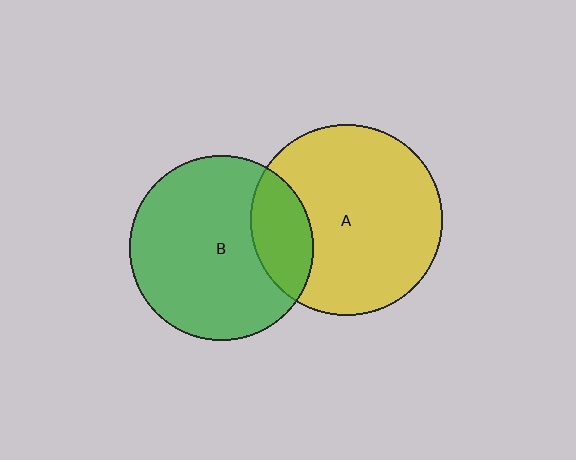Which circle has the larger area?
Circle A (yellow).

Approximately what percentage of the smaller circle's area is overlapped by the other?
Approximately 20%.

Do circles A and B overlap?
Yes.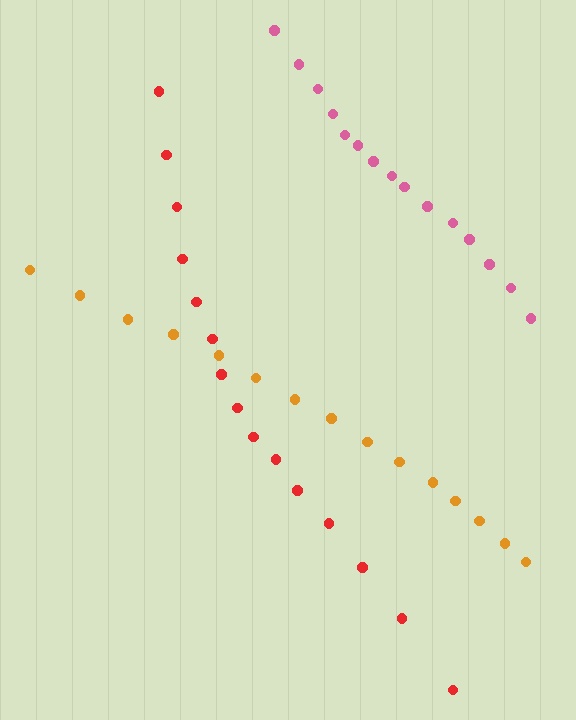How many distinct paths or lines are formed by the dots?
There are 3 distinct paths.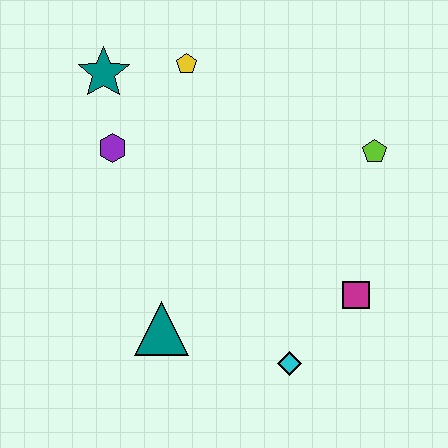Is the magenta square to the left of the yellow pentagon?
No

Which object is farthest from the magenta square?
The teal star is farthest from the magenta square.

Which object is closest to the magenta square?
The cyan diamond is closest to the magenta square.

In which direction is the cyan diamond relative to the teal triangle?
The cyan diamond is to the right of the teal triangle.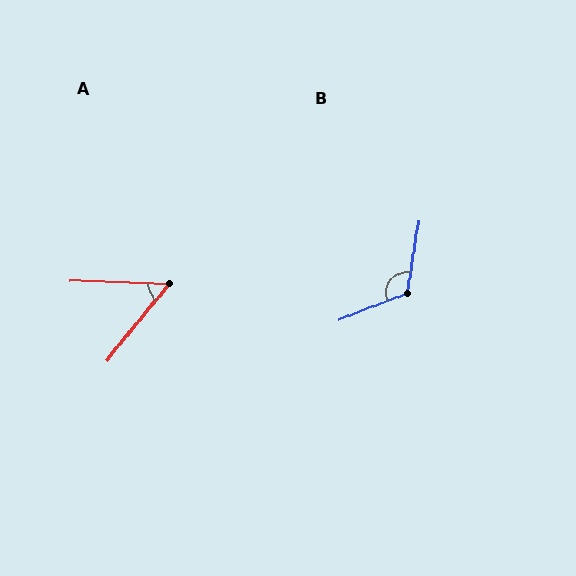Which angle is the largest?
B, at approximately 120 degrees.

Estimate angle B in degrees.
Approximately 120 degrees.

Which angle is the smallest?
A, at approximately 52 degrees.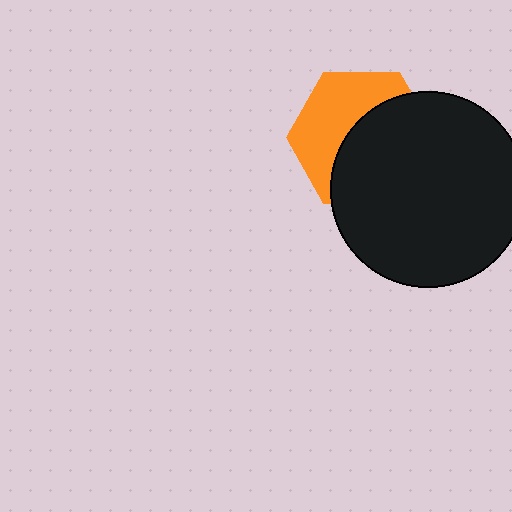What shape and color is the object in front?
The object in front is a black circle.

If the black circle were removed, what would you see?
You would see the complete orange hexagon.